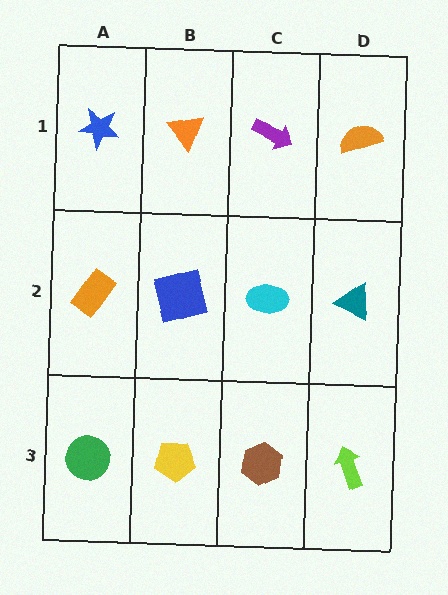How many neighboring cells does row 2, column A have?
3.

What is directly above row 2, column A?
A blue star.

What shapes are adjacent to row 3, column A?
An orange rectangle (row 2, column A), a yellow pentagon (row 3, column B).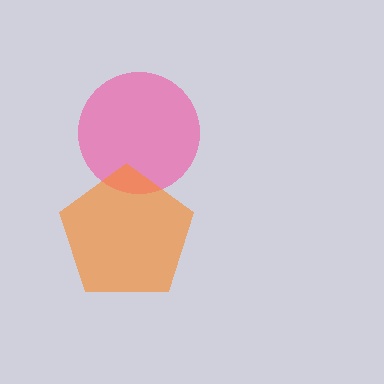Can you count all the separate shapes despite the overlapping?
Yes, there are 2 separate shapes.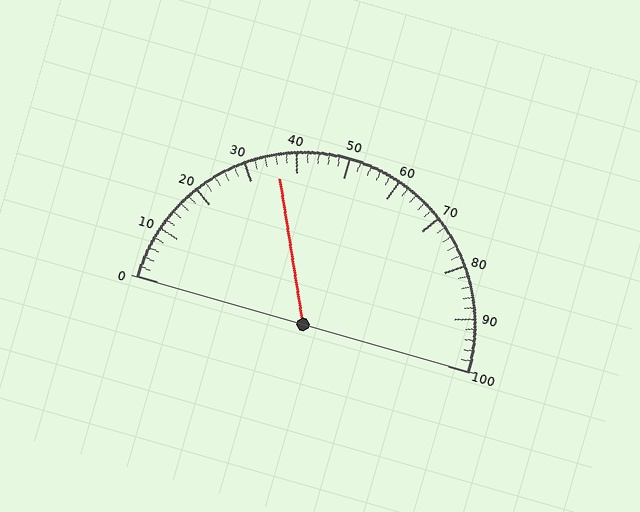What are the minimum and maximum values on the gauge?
The gauge ranges from 0 to 100.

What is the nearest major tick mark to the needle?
The nearest major tick mark is 40.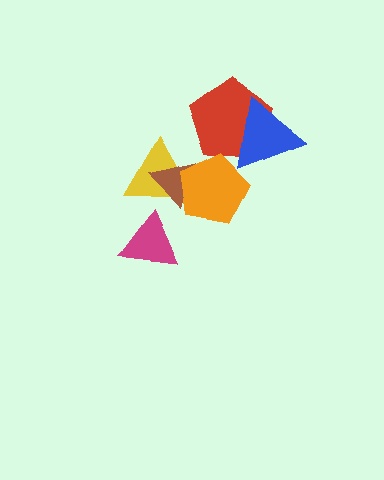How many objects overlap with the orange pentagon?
3 objects overlap with the orange pentagon.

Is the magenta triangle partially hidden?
No, no other shape covers it.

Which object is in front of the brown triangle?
The orange pentagon is in front of the brown triangle.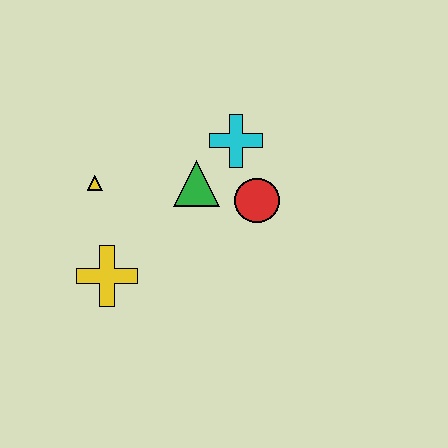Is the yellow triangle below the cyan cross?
Yes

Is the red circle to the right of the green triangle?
Yes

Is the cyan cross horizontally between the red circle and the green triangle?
Yes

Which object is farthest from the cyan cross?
The yellow cross is farthest from the cyan cross.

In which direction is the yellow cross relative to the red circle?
The yellow cross is to the left of the red circle.